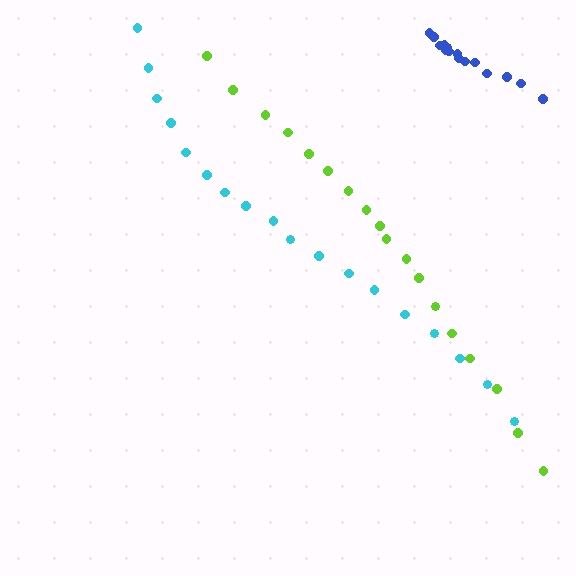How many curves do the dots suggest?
There are 3 distinct paths.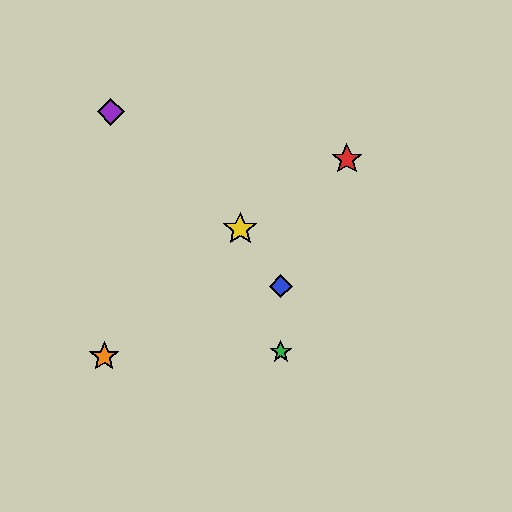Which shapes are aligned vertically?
The blue diamond, the green star are aligned vertically.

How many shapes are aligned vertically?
2 shapes (the blue diamond, the green star) are aligned vertically.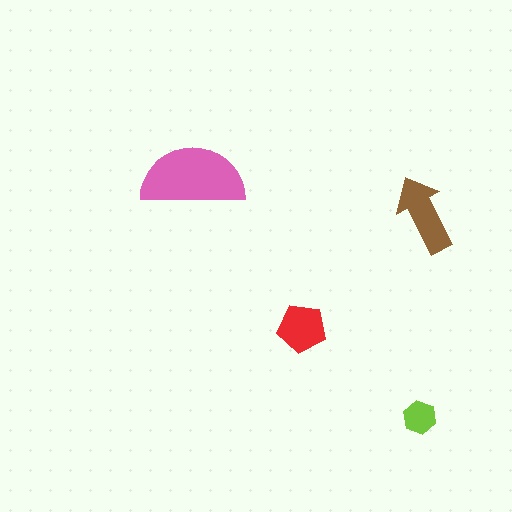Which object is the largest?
The pink semicircle.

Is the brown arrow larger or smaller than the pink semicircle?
Smaller.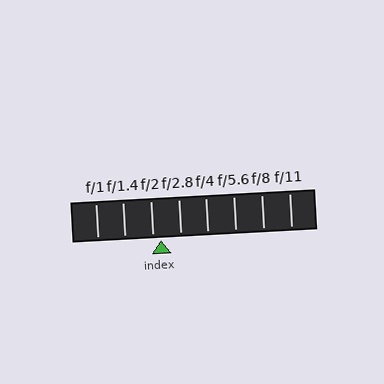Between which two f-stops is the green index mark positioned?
The index mark is between f/2 and f/2.8.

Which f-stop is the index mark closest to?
The index mark is closest to f/2.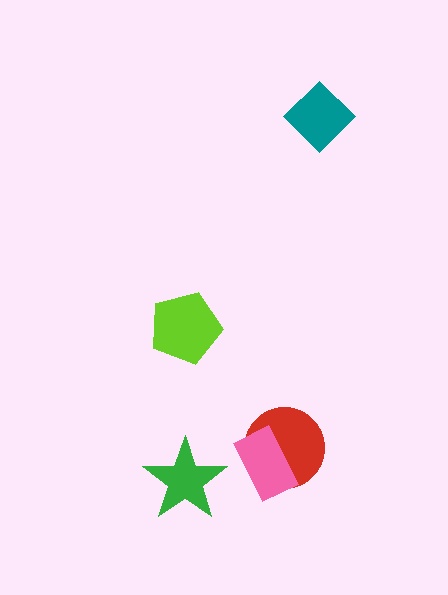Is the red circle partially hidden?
Yes, it is partially covered by another shape.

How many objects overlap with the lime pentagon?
0 objects overlap with the lime pentagon.